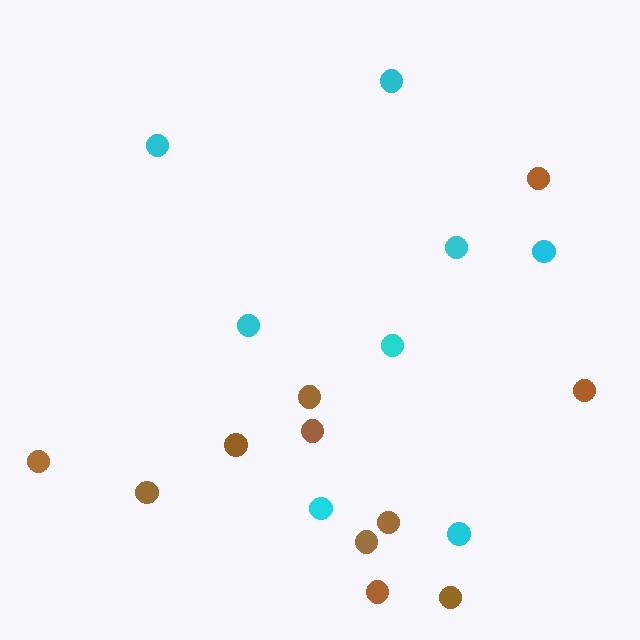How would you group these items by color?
There are 2 groups: one group of cyan circles (8) and one group of brown circles (11).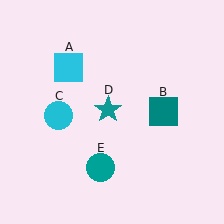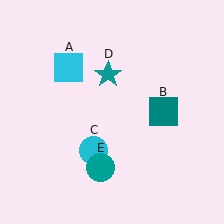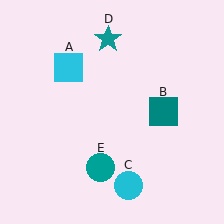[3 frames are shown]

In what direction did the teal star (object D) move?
The teal star (object D) moved up.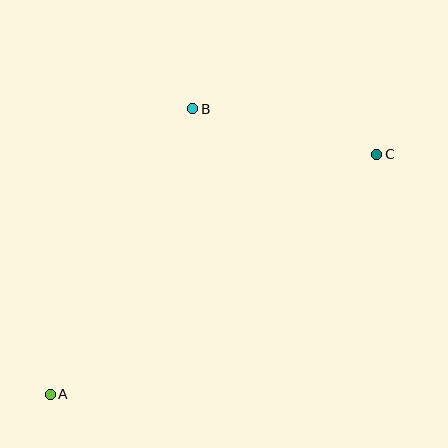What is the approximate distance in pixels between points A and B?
The distance between A and B is approximately 319 pixels.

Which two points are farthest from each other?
Points A and C are farthest from each other.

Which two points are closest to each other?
Points B and C are closest to each other.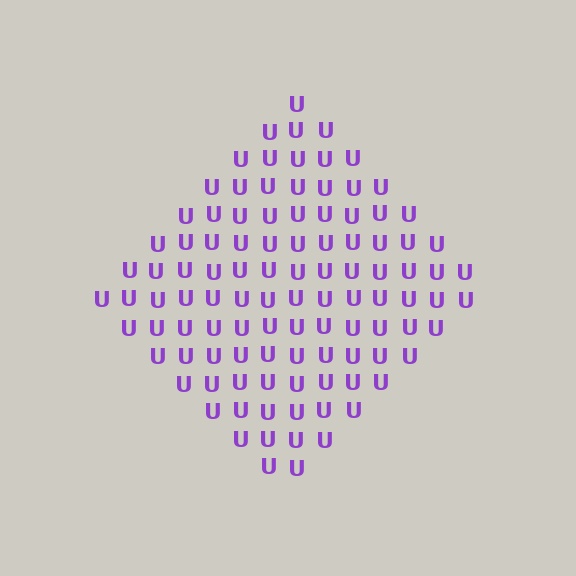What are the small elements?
The small elements are letter U's.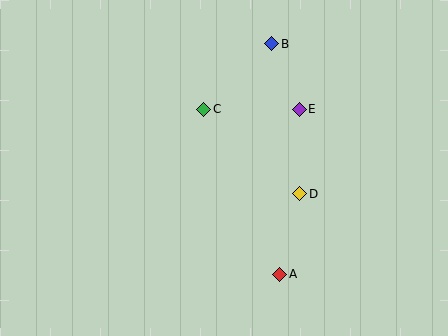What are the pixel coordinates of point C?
Point C is at (204, 109).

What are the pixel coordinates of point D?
Point D is at (300, 194).